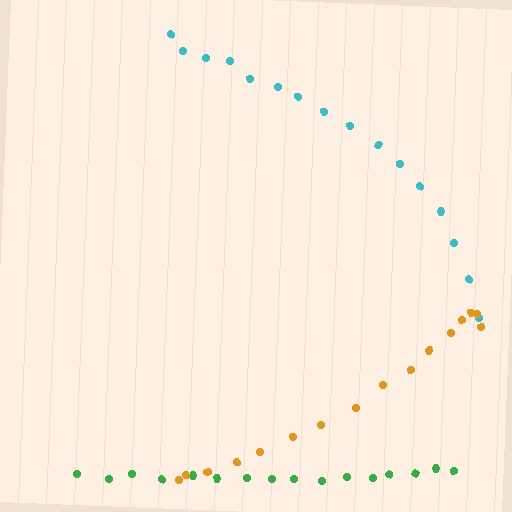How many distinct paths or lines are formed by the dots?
There are 3 distinct paths.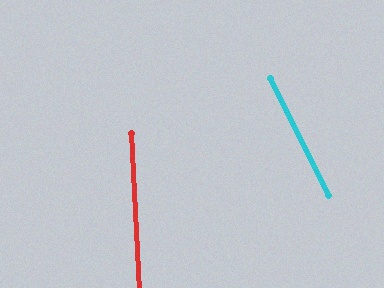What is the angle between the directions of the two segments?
Approximately 23 degrees.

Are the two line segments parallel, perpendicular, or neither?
Neither parallel nor perpendicular — they differ by about 23°.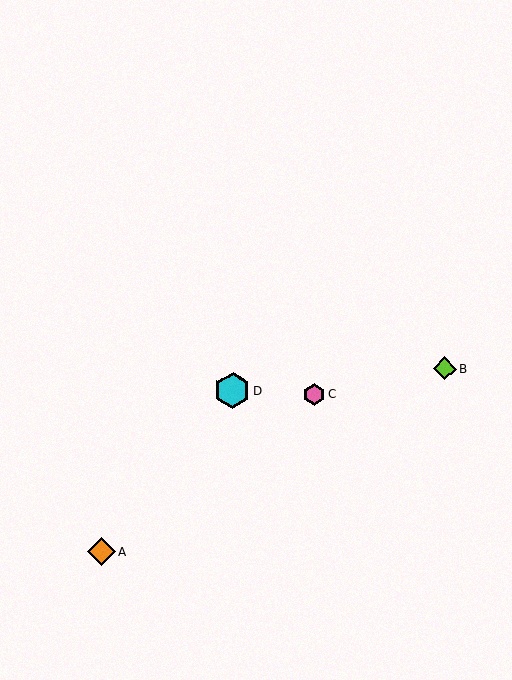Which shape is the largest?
The cyan hexagon (labeled D) is the largest.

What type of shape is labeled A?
Shape A is an orange diamond.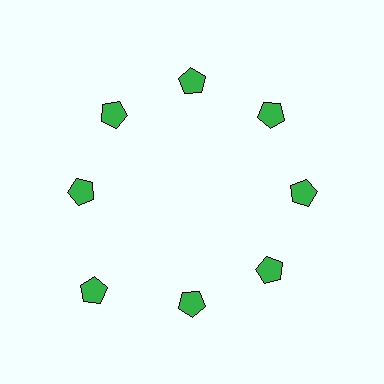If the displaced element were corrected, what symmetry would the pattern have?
It would have 8-fold rotational symmetry — the pattern would map onto itself every 45 degrees.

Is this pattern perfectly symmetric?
No. The 8 green pentagons are arranged in a ring, but one element near the 8 o'clock position is pushed outward from the center, breaking the 8-fold rotational symmetry.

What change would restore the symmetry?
The symmetry would be restored by moving it inward, back onto the ring so that all 8 pentagons sit at equal angles and equal distance from the center.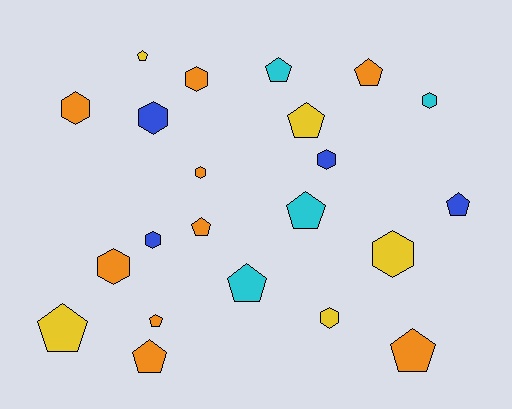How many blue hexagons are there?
There are 3 blue hexagons.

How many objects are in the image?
There are 22 objects.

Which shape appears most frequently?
Pentagon, with 12 objects.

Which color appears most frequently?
Orange, with 9 objects.